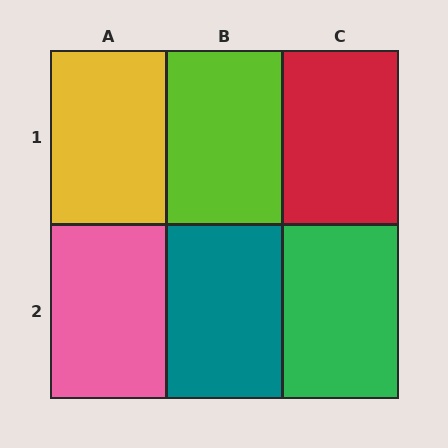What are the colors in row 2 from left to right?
Pink, teal, green.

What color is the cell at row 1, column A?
Yellow.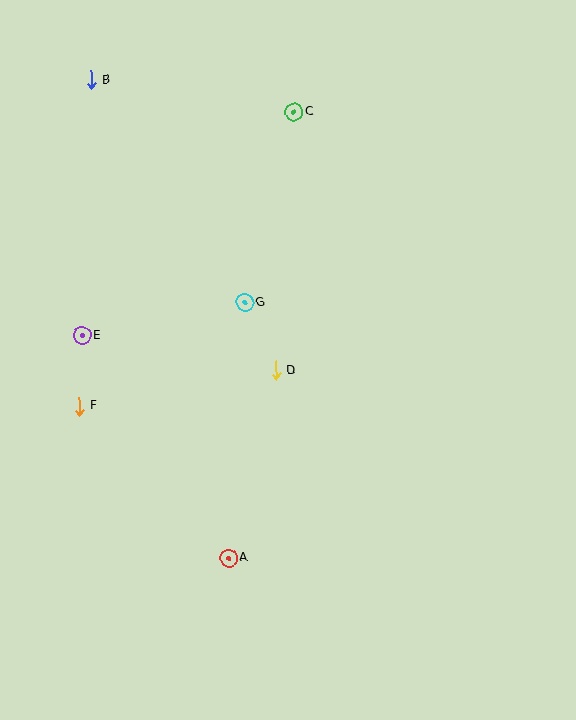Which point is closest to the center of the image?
Point D at (276, 370) is closest to the center.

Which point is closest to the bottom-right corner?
Point A is closest to the bottom-right corner.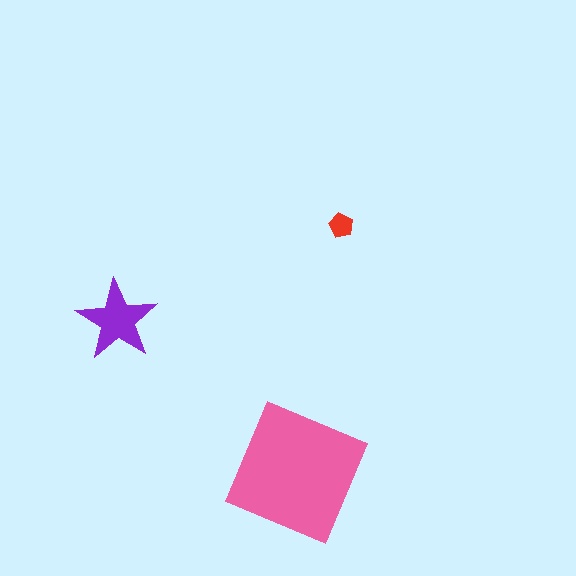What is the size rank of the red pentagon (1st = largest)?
3rd.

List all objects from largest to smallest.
The pink square, the purple star, the red pentagon.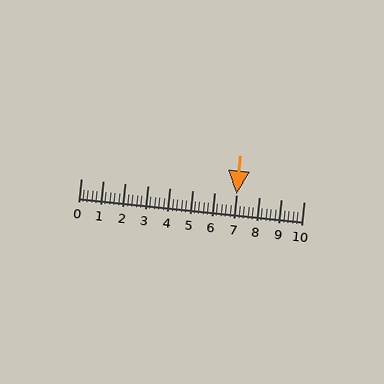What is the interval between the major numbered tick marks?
The major tick marks are spaced 1 units apart.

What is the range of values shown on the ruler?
The ruler shows values from 0 to 10.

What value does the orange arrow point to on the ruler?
The orange arrow points to approximately 7.0.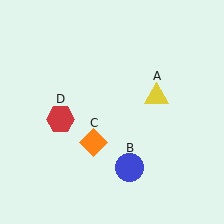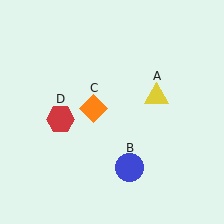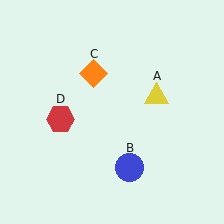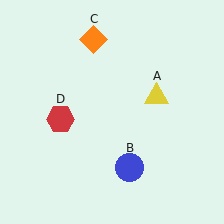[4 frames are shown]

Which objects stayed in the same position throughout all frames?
Yellow triangle (object A) and blue circle (object B) and red hexagon (object D) remained stationary.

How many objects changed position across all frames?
1 object changed position: orange diamond (object C).